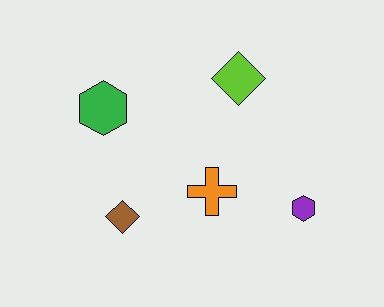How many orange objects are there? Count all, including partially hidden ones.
There is 1 orange object.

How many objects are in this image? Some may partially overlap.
There are 5 objects.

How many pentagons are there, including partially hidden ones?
There are no pentagons.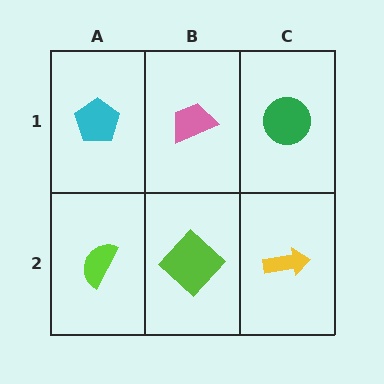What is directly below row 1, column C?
A yellow arrow.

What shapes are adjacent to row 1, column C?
A yellow arrow (row 2, column C), a pink trapezoid (row 1, column B).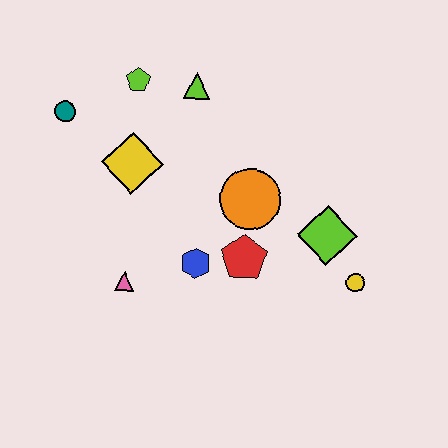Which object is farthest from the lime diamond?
The teal circle is farthest from the lime diamond.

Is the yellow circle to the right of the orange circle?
Yes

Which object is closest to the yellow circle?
The lime diamond is closest to the yellow circle.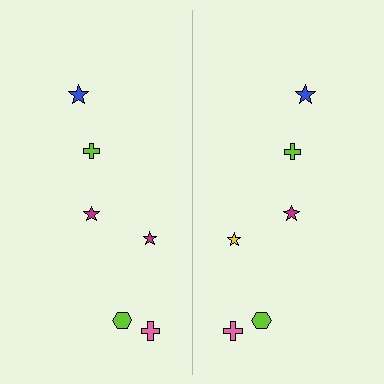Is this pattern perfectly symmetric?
No, the pattern is not perfectly symmetric. The yellow star on the right side breaks the symmetry — its mirror counterpart is magenta.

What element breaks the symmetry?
The yellow star on the right side breaks the symmetry — its mirror counterpart is magenta.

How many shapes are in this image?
There are 12 shapes in this image.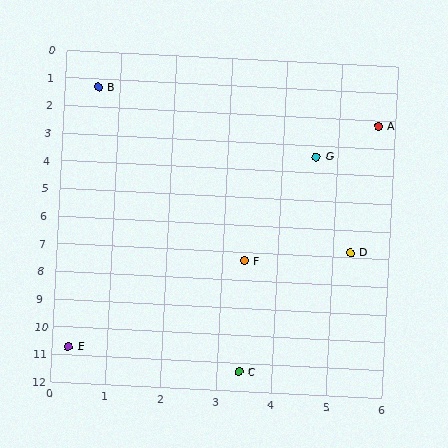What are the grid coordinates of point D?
Point D is at approximately (5.3, 6.8).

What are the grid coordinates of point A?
Point A is at approximately (5.7, 2.2).